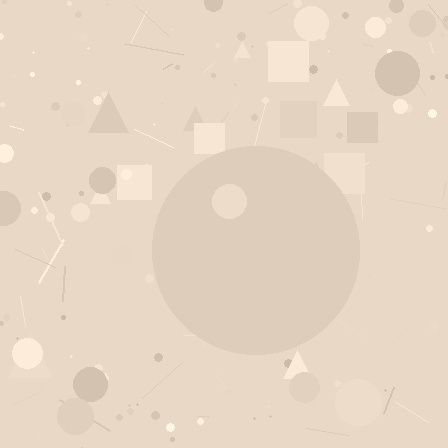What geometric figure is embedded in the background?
A circle is embedded in the background.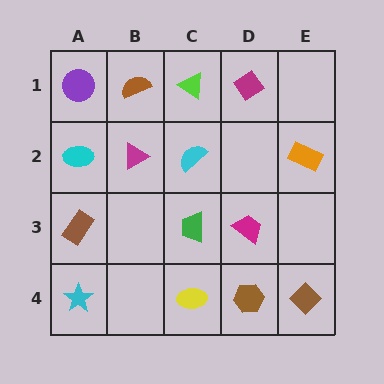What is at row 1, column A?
A purple circle.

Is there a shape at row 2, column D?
No, that cell is empty.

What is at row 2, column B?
A magenta triangle.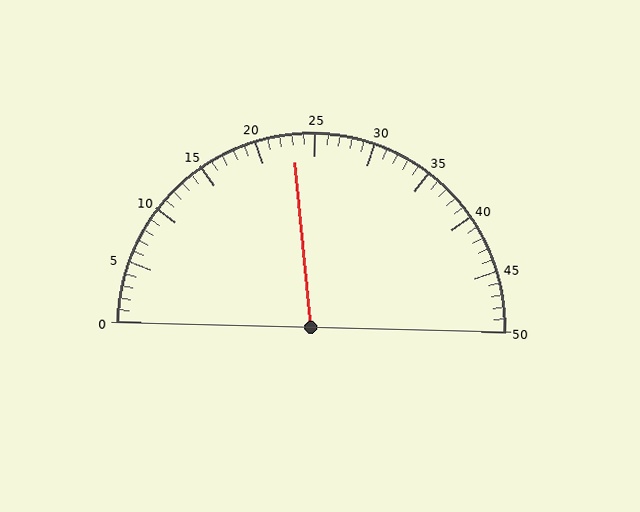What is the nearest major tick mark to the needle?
The nearest major tick mark is 25.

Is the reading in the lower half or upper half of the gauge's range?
The reading is in the lower half of the range (0 to 50).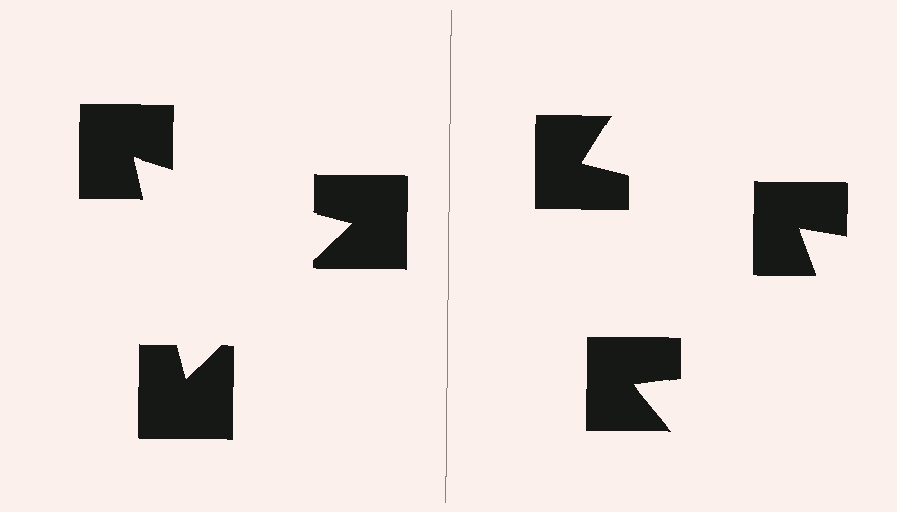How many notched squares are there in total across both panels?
6 — 3 on each side.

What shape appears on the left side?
An illusory triangle.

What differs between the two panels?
The notched squares are positioned identically on both sides; only the wedge orientations differ. On the left they align to a triangle; on the right they are misaligned.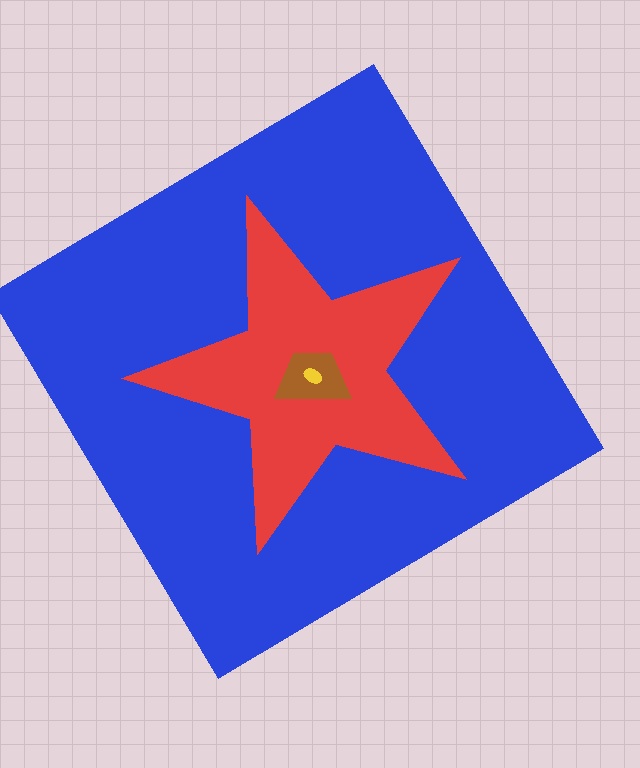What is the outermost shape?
The blue diamond.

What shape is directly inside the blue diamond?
The red star.